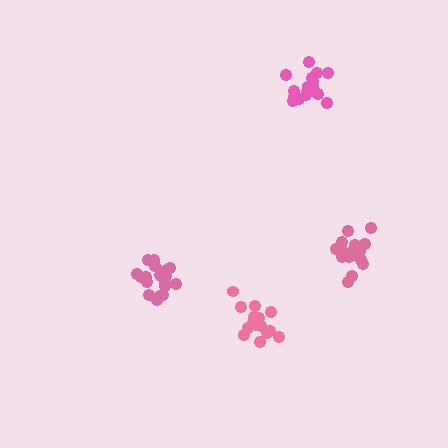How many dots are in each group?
Group 1: 18 dots, Group 2: 16 dots, Group 3: 18 dots, Group 4: 19 dots (71 total).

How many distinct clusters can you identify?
There are 4 distinct clusters.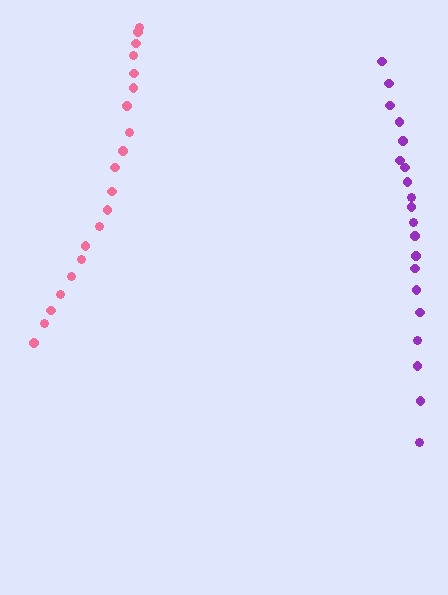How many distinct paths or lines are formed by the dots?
There are 2 distinct paths.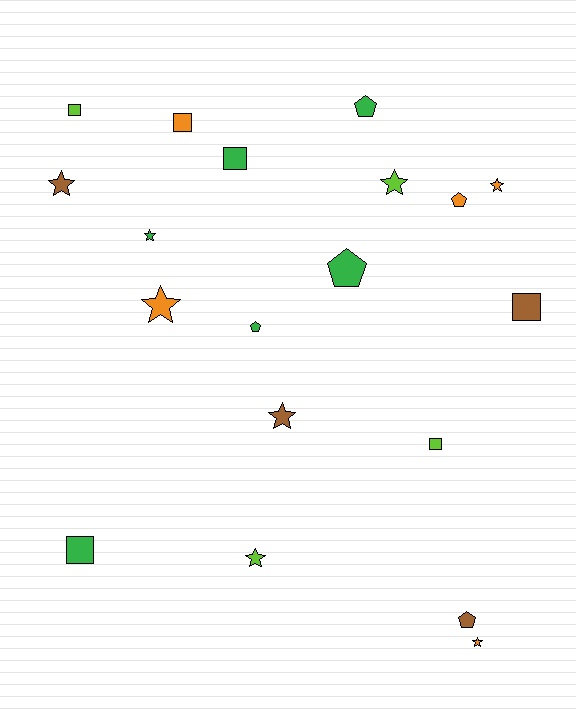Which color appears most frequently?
Green, with 6 objects.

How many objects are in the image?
There are 19 objects.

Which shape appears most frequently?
Star, with 8 objects.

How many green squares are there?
There are 2 green squares.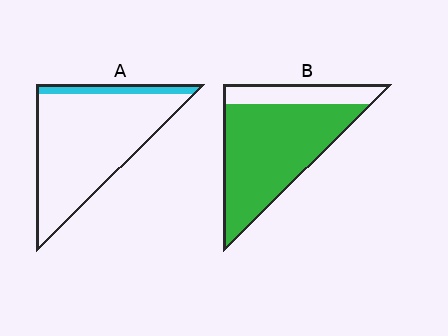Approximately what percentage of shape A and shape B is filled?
A is approximately 10% and B is approximately 80%.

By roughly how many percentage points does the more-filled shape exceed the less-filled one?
By roughly 65 percentage points (B over A).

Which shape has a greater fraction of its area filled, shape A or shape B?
Shape B.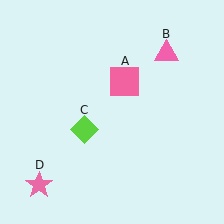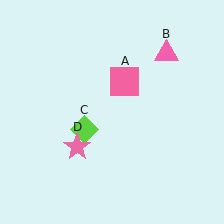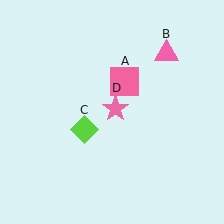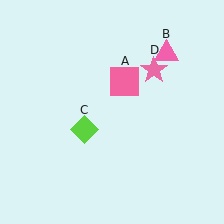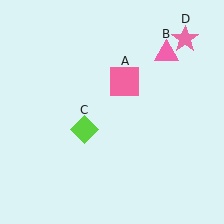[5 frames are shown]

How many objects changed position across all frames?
1 object changed position: pink star (object D).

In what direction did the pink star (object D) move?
The pink star (object D) moved up and to the right.